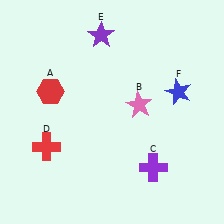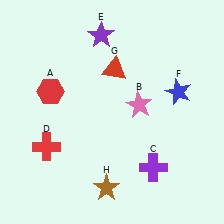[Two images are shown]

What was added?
A red triangle (G), a brown star (H) were added in Image 2.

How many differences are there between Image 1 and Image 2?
There are 2 differences between the two images.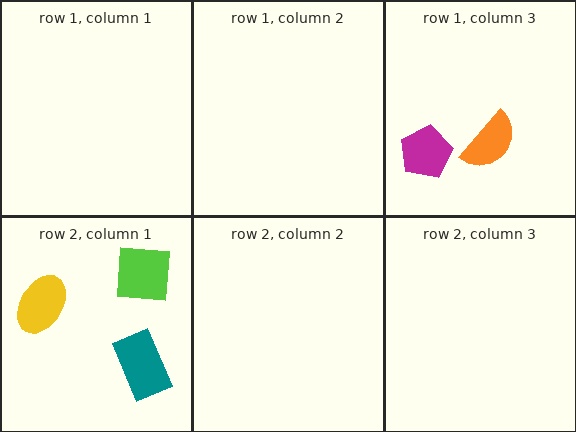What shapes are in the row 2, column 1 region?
The yellow ellipse, the lime square, the teal rectangle.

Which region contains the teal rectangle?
The row 2, column 1 region.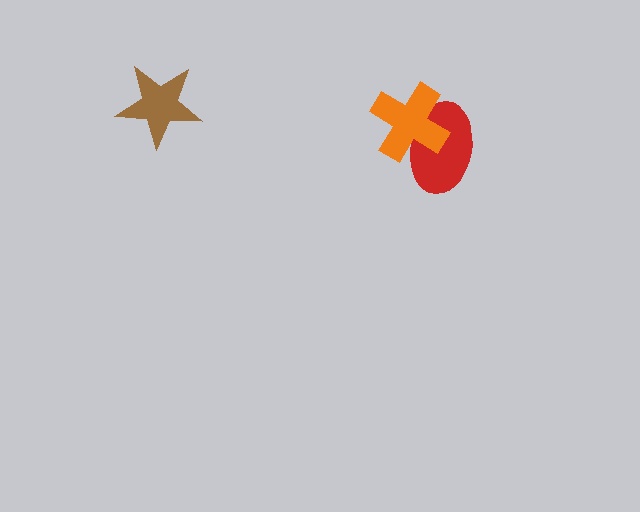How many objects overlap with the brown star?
0 objects overlap with the brown star.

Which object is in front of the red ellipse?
The orange cross is in front of the red ellipse.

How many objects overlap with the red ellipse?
1 object overlaps with the red ellipse.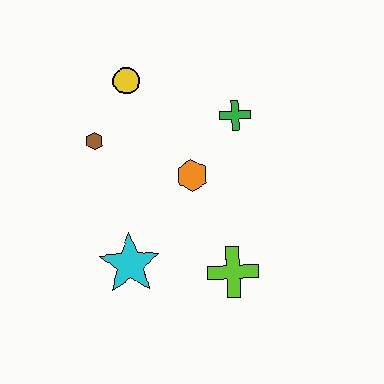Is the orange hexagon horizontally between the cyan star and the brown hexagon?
No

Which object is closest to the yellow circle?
The brown hexagon is closest to the yellow circle.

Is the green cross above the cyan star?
Yes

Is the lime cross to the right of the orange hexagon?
Yes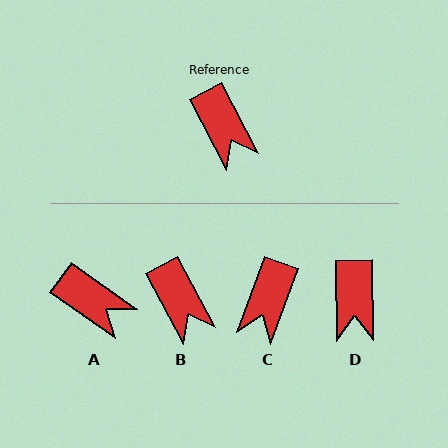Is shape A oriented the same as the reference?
No, it is off by about 27 degrees.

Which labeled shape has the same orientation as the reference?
B.